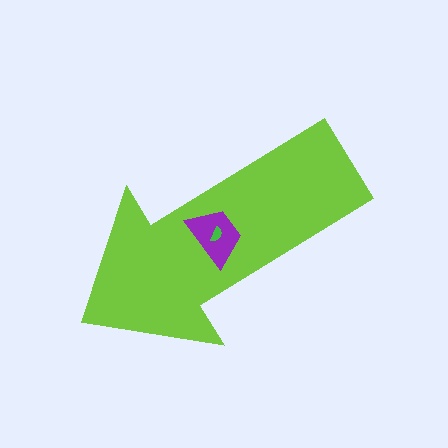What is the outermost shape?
The lime arrow.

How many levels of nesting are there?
3.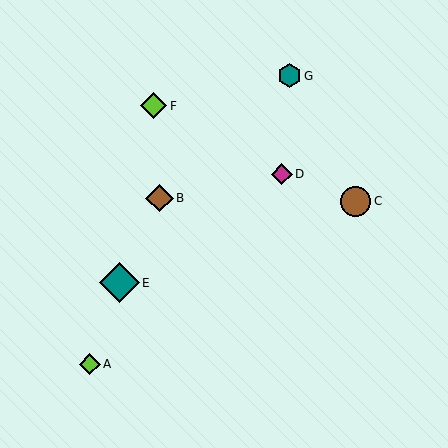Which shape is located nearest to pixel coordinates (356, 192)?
The brown circle (labeled C) at (356, 201) is nearest to that location.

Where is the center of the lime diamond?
The center of the lime diamond is at (153, 106).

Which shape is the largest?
The teal diamond (labeled E) is the largest.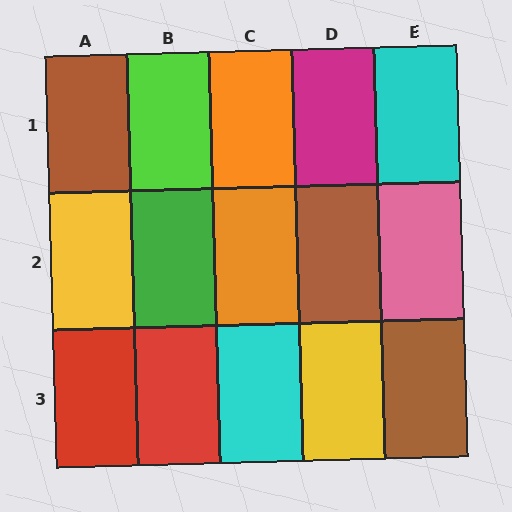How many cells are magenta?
1 cell is magenta.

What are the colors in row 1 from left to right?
Brown, lime, orange, magenta, cyan.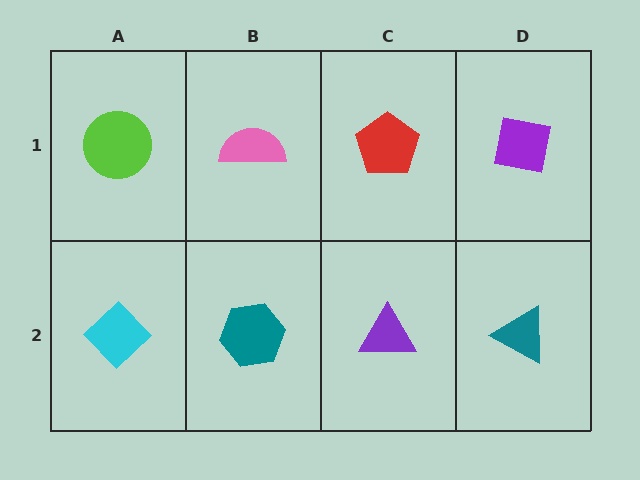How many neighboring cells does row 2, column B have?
3.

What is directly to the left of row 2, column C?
A teal hexagon.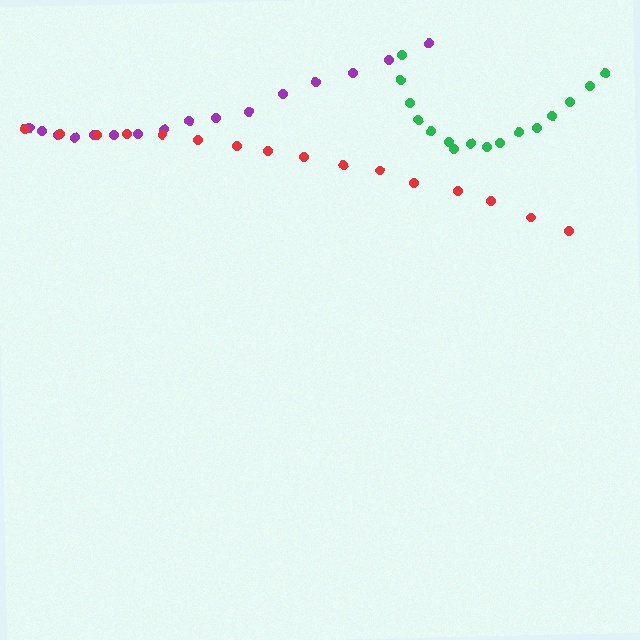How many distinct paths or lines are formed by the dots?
There are 3 distinct paths.